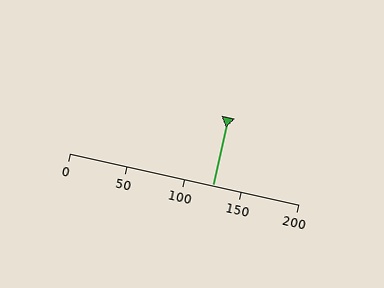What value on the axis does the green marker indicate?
The marker indicates approximately 125.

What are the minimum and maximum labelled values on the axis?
The axis runs from 0 to 200.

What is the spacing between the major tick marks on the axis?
The major ticks are spaced 50 apart.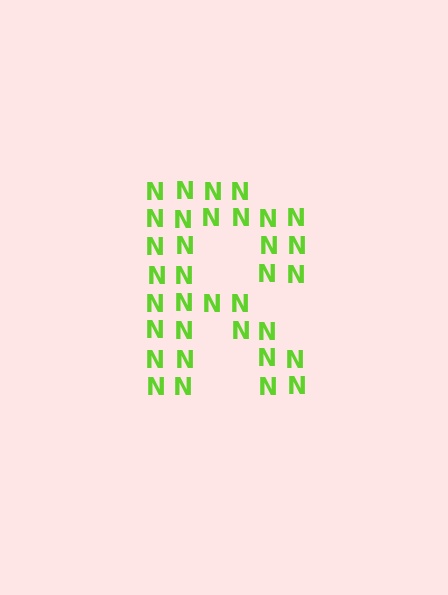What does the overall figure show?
The overall figure shows the letter R.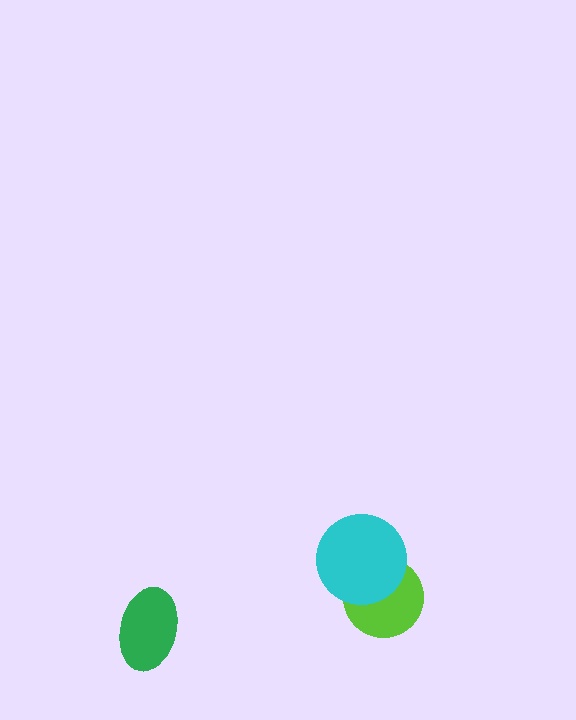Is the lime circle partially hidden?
Yes, it is partially covered by another shape.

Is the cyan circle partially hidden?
No, no other shape covers it.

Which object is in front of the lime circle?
The cyan circle is in front of the lime circle.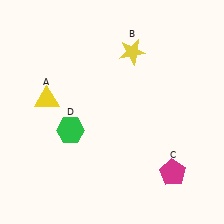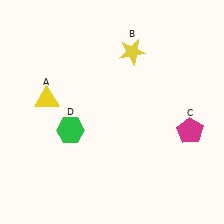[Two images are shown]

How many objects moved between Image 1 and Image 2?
1 object moved between the two images.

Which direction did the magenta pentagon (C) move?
The magenta pentagon (C) moved up.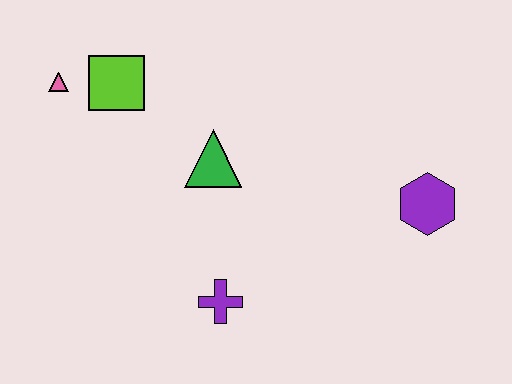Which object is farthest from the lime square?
The purple hexagon is farthest from the lime square.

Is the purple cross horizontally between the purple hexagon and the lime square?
Yes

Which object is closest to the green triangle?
The lime square is closest to the green triangle.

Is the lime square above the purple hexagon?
Yes